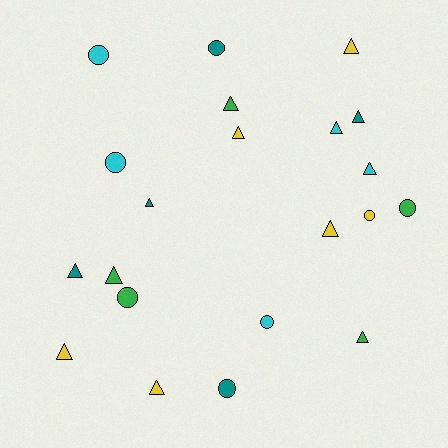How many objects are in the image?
There are 21 objects.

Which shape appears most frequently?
Triangle, with 13 objects.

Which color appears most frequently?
Yellow, with 6 objects.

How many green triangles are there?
There are 3 green triangles.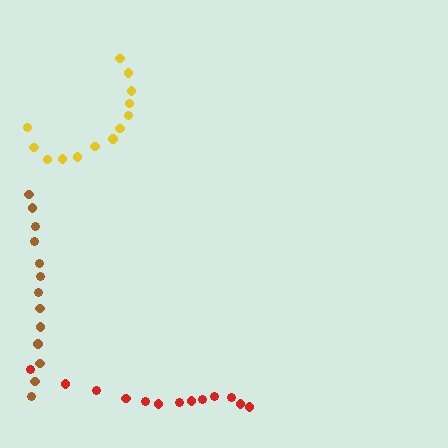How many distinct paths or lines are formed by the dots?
There are 3 distinct paths.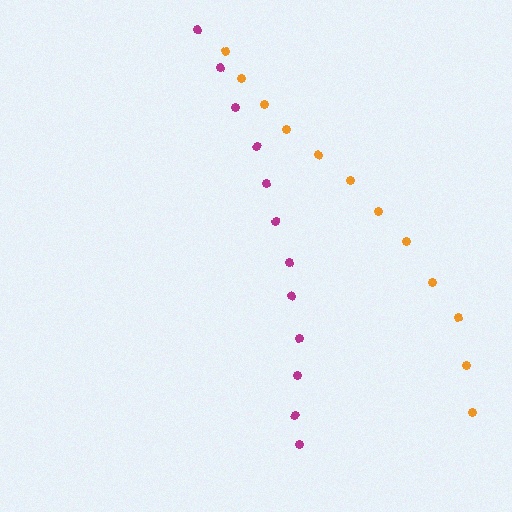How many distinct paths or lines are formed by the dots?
There are 2 distinct paths.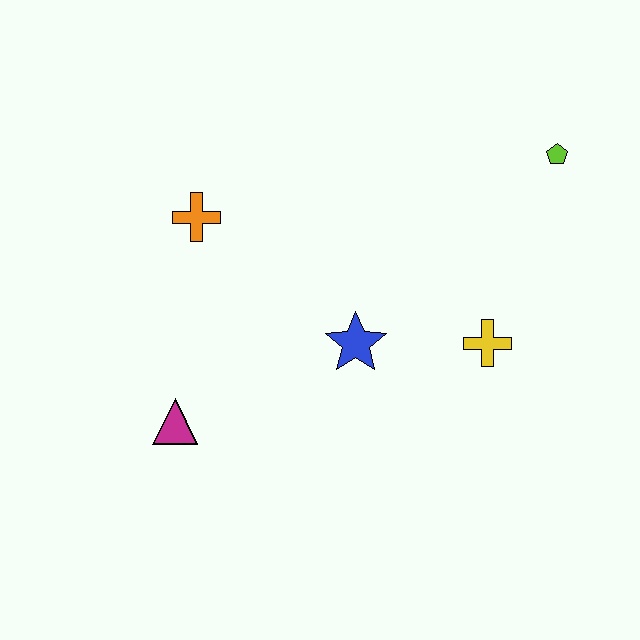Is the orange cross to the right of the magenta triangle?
Yes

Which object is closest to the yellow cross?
The blue star is closest to the yellow cross.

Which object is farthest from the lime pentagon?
The magenta triangle is farthest from the lime pentagon.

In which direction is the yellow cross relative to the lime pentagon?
The yellow cross is below the lime pentagon.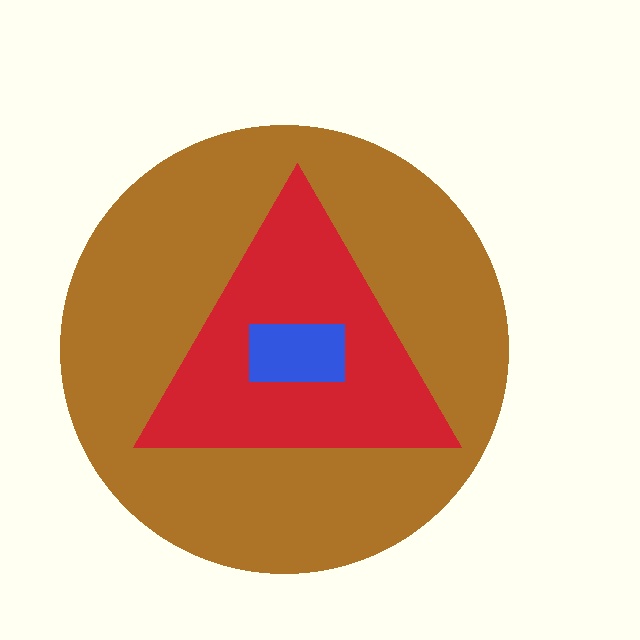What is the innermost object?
The blue rectangle.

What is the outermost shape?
The brown circle.